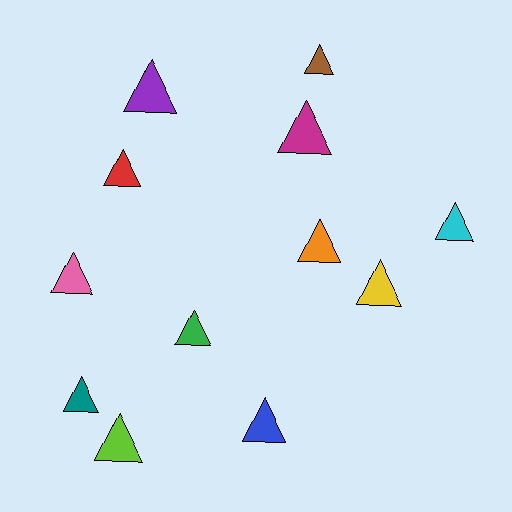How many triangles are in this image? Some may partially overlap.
There are 12 triangles.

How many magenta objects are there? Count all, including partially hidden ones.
There is 1 magenta object.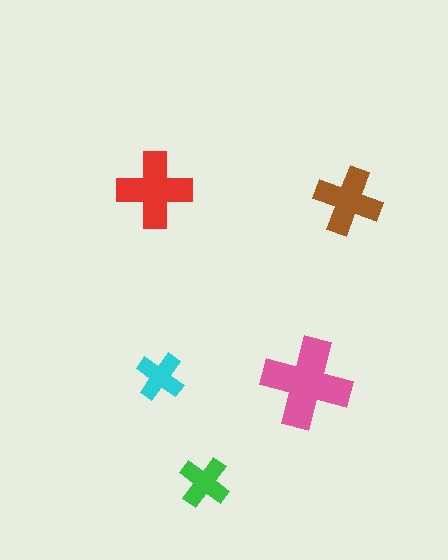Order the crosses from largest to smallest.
the pink one, the red one, the brown one, the green one, the cyan one.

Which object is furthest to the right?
The brown cross is rightmost.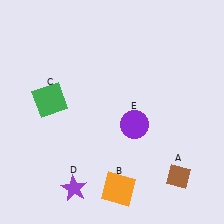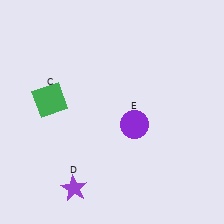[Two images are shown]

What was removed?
The orange square (B), the brown diamond (A) were removed in Image 2.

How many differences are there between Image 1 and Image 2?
There are 2 differences between the two images.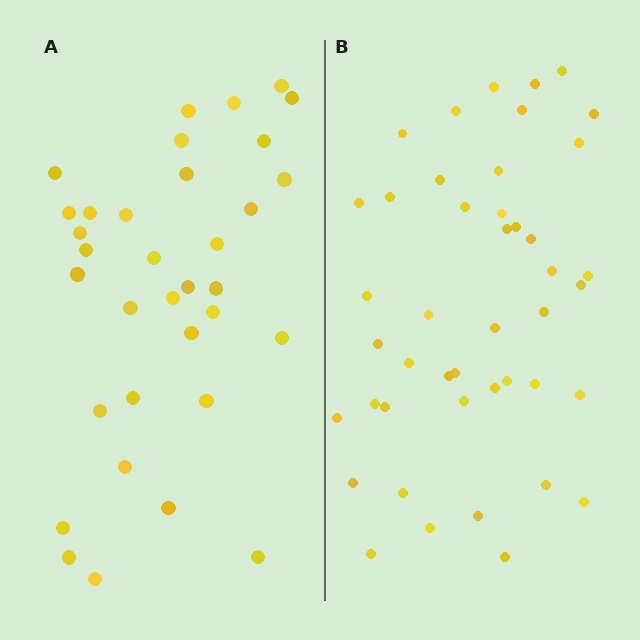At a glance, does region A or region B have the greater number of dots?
Region B (the right region) has more dots.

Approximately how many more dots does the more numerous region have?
Region B has roughly 10 or so more dots than region A.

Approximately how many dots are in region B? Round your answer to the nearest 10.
About 40 dots. (The exact count is 44, which rounds to 40.)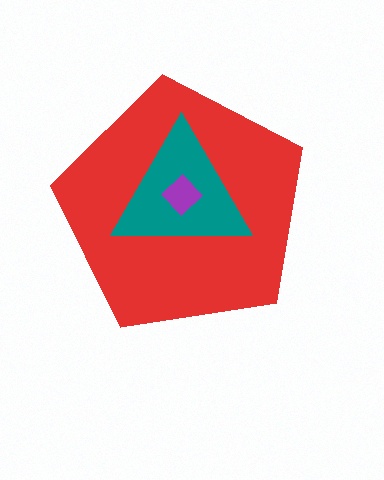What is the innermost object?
The purple diamond.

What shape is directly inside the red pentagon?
The teal triangle.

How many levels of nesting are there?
3.